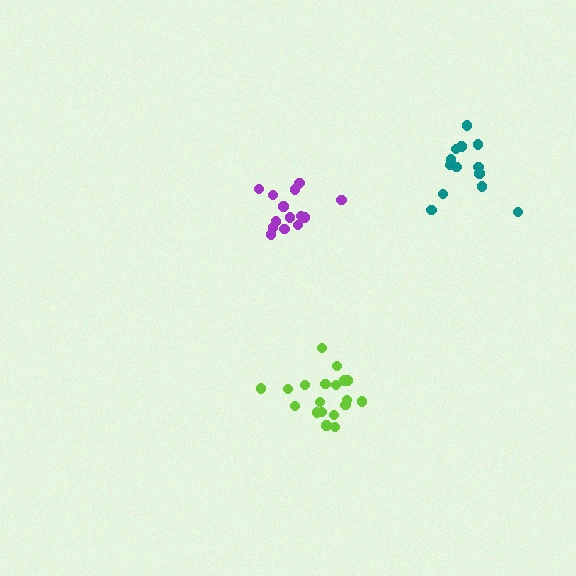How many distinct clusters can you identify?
There are 3 distinct clusters.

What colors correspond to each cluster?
The clusters are colored: lime, teal, purple.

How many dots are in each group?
Group 1: 19 dots, Group 2: 13 dots, Group 3: 15 dots (47 total).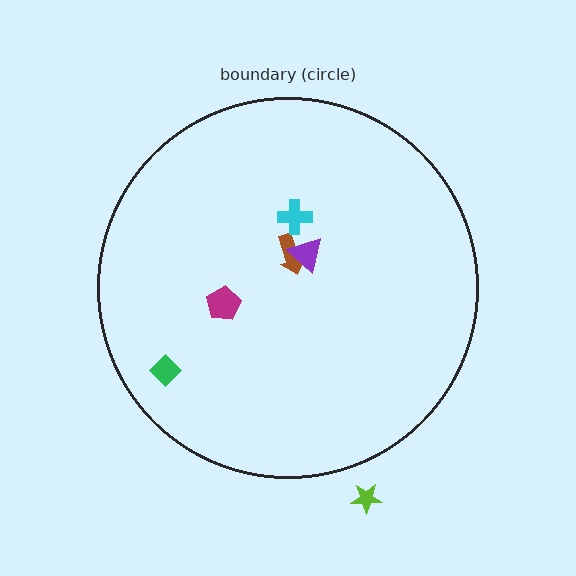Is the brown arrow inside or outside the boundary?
Inside.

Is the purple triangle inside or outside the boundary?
Inside.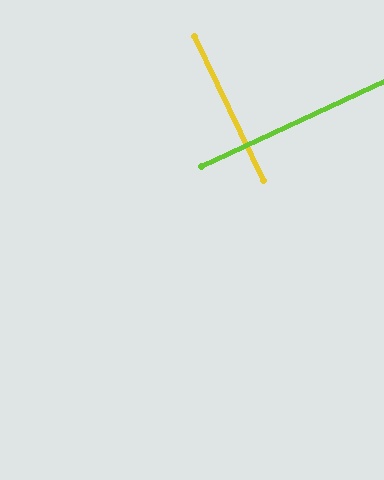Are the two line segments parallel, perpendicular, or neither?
Perpendicular — they meet at approximately 89°.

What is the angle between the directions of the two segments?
Approximately 89 degrees.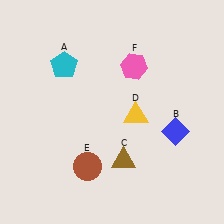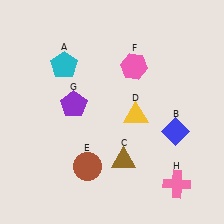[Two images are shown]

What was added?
A purple pentagon (G), a pink cross (H) were added in Image 2.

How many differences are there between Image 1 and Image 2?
There are 2 differences between the two images.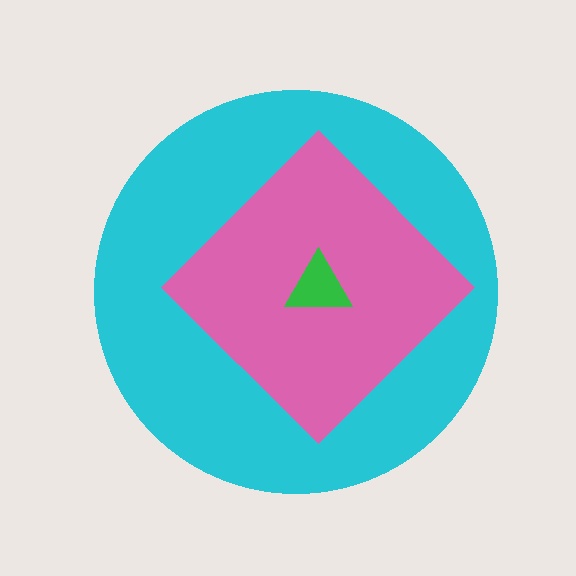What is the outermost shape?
The cyan circle.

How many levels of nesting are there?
3.